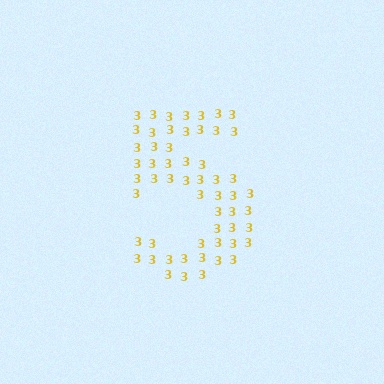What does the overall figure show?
The overall figure shows the digit 5.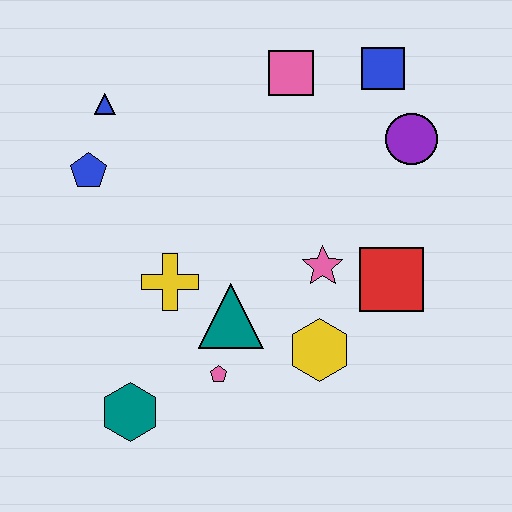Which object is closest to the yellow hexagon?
The pink star is closest to the yellow hexagon.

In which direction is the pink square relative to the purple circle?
The pink square is to the left of the purple circle.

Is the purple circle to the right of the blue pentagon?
Yes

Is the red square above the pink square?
No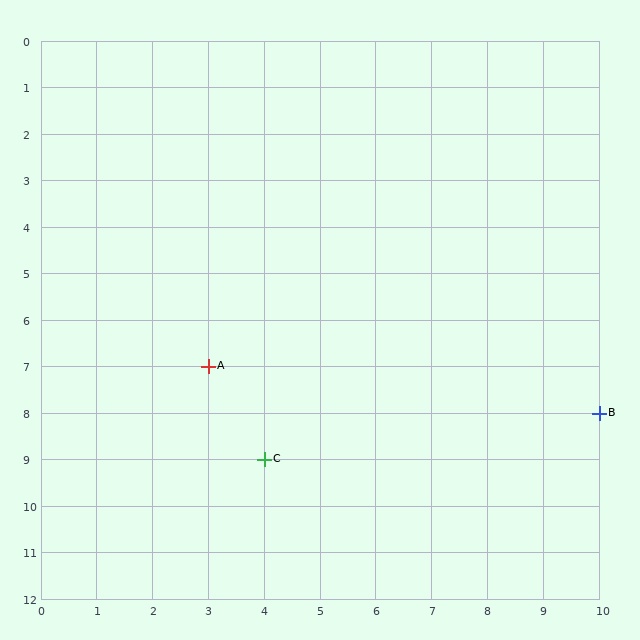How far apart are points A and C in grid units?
Points A and C are 1 column and 2 rows apart (about 2.2 grid units diagonally).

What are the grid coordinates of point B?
Point B is at grid coordinates (10, 8).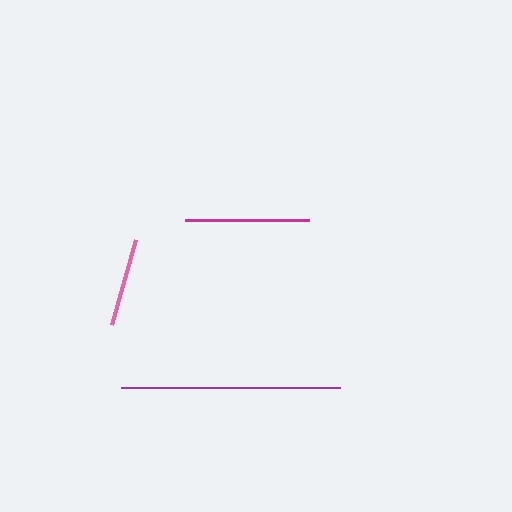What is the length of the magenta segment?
The magenta segment is approximately 125 pixels long.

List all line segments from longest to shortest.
From longest to shortest: purple, magenta, pink.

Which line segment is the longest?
The purple line is the longest at approximately 218 pixels.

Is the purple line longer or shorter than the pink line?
The purple line is longer than the pink line.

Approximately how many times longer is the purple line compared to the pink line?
The purple line is approximately 2.5 times the length of the pink line.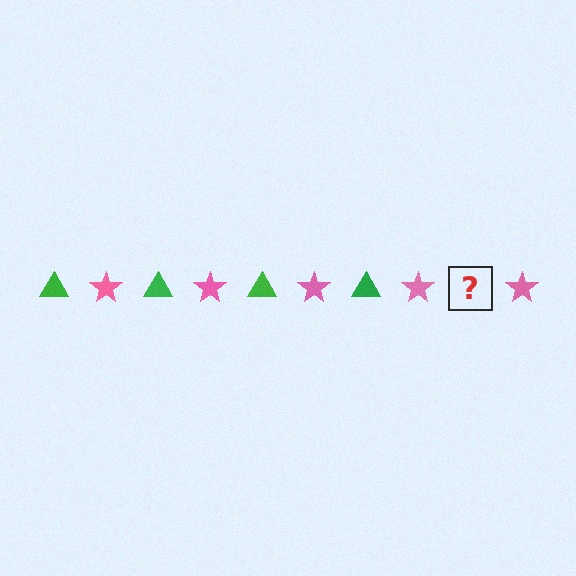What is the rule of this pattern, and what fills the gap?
The rule is that the pattern alternates between green triangle and pink star. The gap should be filled with a green triangle.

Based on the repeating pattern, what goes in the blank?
The blank should be a green triangle.